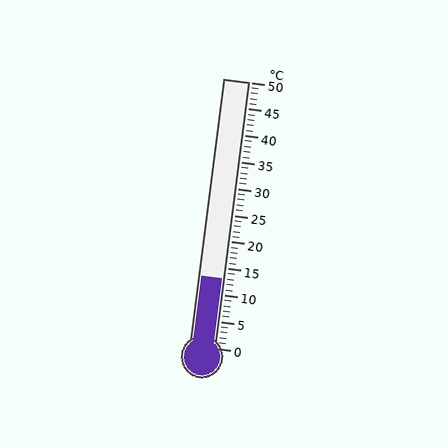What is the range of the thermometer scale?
The thermometer scale ranges from 0°C to 50°C.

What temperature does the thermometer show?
The thermometer shows approximately 13°C.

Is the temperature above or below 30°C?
The temperature is below 30°C.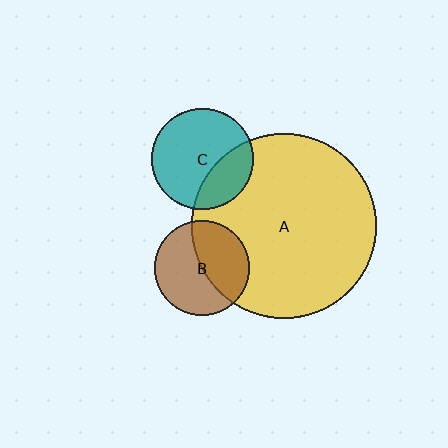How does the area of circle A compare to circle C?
Approximately 3.4 times.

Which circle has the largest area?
Circle A (yellow).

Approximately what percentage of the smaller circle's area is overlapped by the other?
Approximately 30%.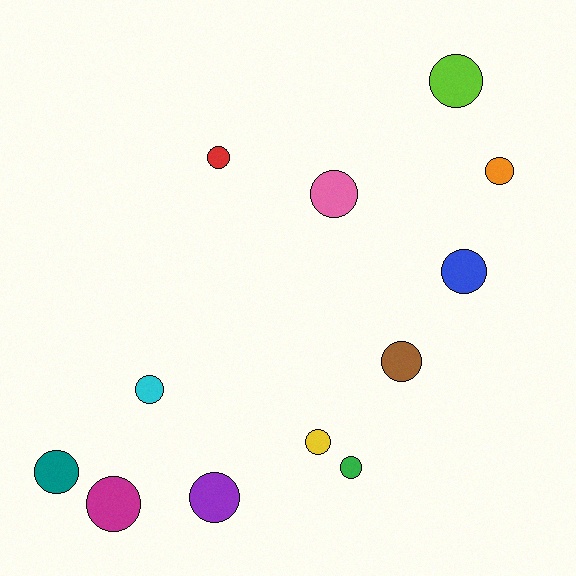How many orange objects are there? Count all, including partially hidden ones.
There is 1 orange object.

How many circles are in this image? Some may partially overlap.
There are 12 circles.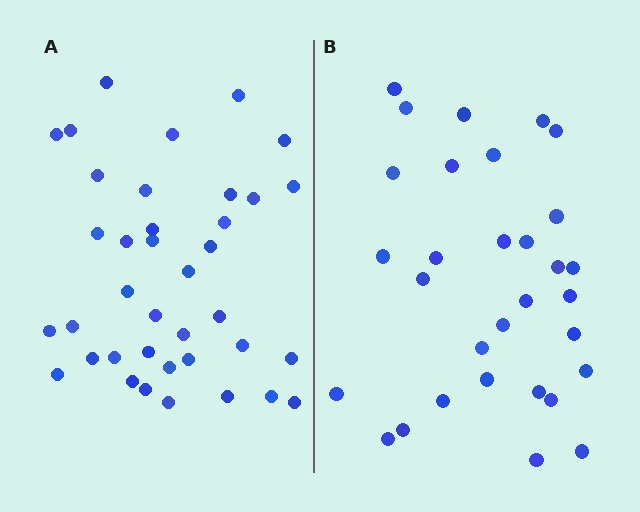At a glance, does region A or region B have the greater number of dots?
Region A (the left region) has more dots.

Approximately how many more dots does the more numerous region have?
Region A has roughly 8 or so more dots than region B.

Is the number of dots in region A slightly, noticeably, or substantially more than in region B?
Region A has only slightly more — the two regions are fairly close. The ratio is roughly 1.2 to 1.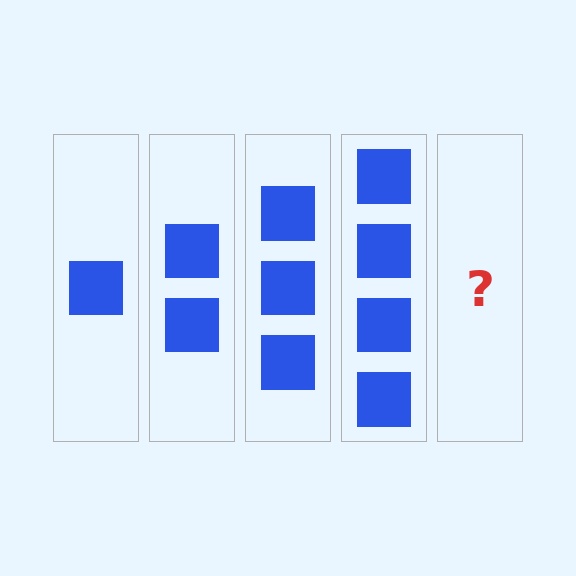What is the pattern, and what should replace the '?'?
The pattern is that each step adds one more square. The '?' should be 5 squares.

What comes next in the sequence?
The next element should be 5 squares.